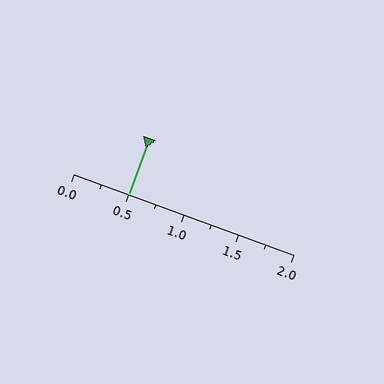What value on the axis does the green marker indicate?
The marker indicates approximately 0.5.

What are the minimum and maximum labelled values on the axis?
The axis runs from 0.0 to 2.0.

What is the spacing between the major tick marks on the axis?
The major ticks are spaced 0.5 apart.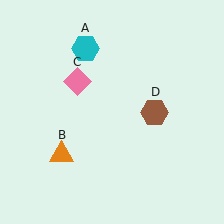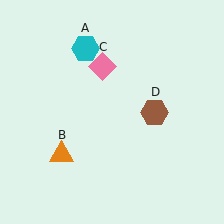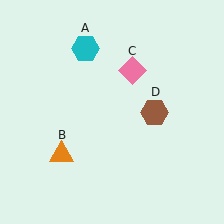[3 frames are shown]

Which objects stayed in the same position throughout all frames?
Cyan hexagon (object A) and orange triangle (object B) and brown hexagon (object D) remained stationary.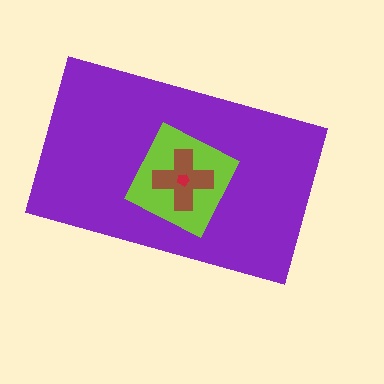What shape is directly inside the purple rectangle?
The lime square.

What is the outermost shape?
The purple rectangle.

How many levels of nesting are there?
4.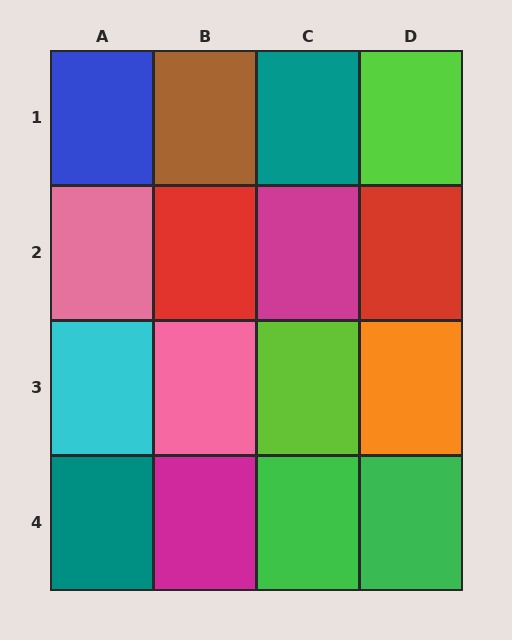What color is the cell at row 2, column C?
Magenta.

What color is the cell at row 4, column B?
Magenta.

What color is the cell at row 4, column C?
Green.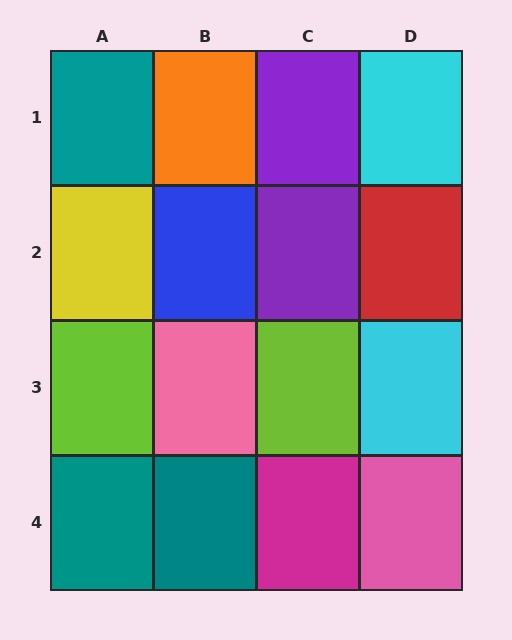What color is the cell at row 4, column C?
Magenta.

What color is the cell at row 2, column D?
Red.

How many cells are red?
1 cell is red.